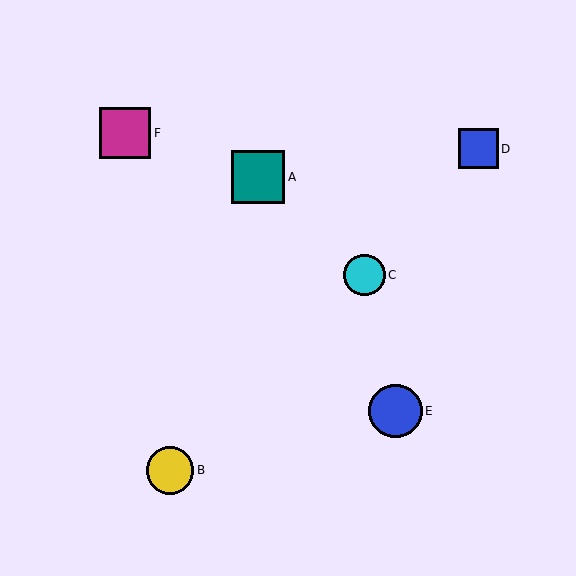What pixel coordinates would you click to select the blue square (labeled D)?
Click at (478, 149) to select the blue square D.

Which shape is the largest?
The teal square (labeled A) is the largest.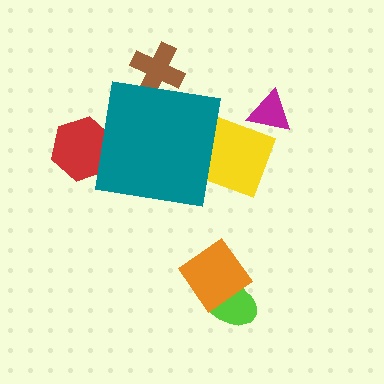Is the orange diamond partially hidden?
No, the orange diamond is fully visible.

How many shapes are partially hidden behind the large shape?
3 shapes are partially hidden.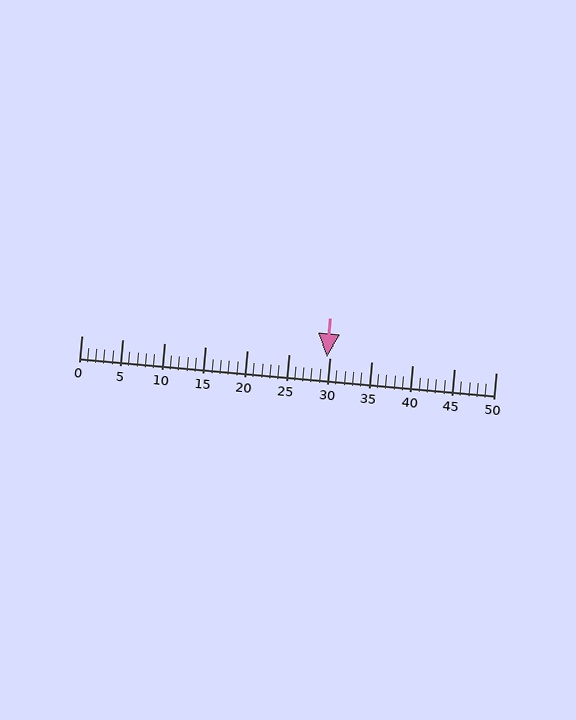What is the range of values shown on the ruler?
The ruler shows values from 0 to 50.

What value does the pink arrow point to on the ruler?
The pink arrow points to approximately 30.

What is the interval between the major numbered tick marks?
The major tick marks are spaced 5 units apart.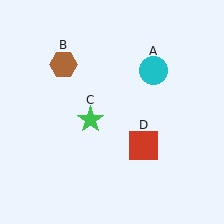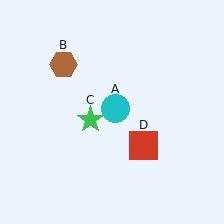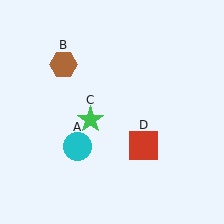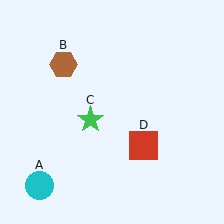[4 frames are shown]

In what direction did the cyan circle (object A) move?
The cyan circle (object A) moved down and to the left.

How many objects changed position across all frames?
1 object changed position: cyan circle (object A).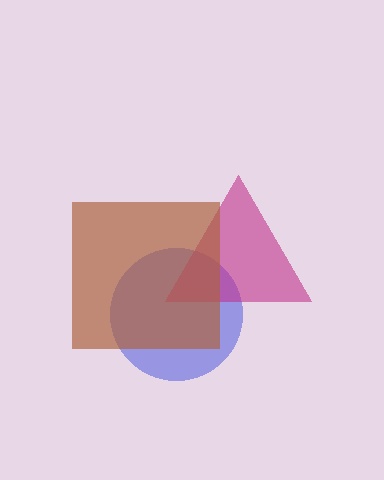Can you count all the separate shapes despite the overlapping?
Yes, there are 3 separate shapes.